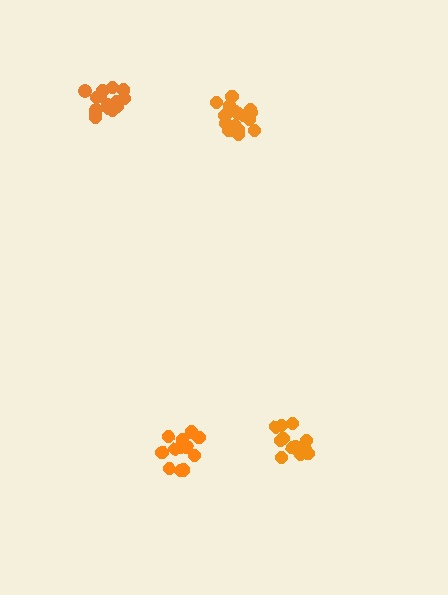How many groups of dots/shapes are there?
There are 4 groups.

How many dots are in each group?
Group 1: 14 dots, Group 2: 15 dots, Group 3: 18 dots, Group 4: 12 dots (59 total).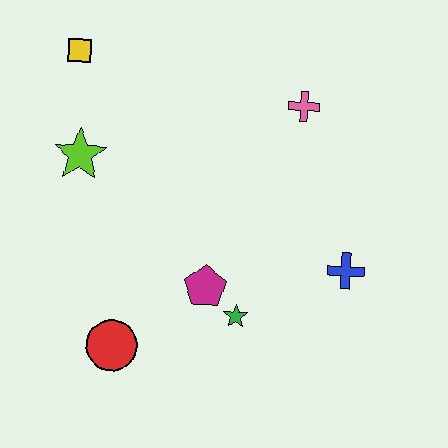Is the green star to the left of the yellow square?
No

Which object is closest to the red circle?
The magenta pentagon is closest to the red circle.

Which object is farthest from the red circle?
The pink cross is farthest from the red circle.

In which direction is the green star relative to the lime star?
The green star is to the right of the lime star.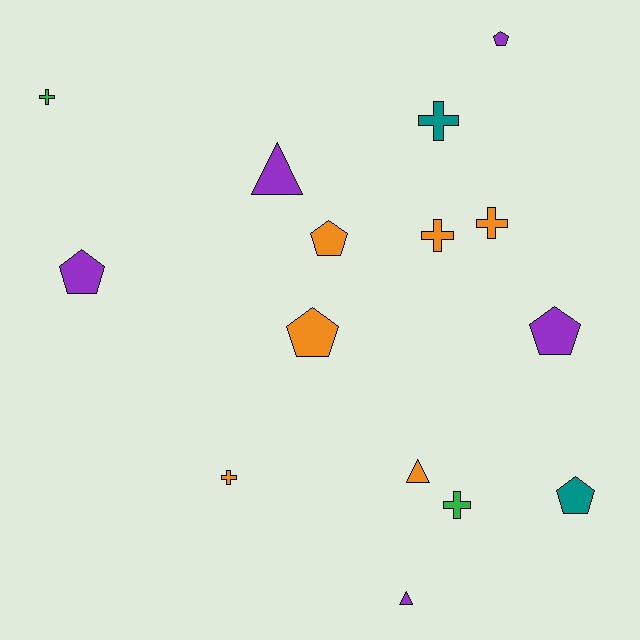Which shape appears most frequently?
Cross, with 6 objects.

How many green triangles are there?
There are no green triangles.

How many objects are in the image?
There are 15 objects.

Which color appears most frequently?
Orange, with 6 objects.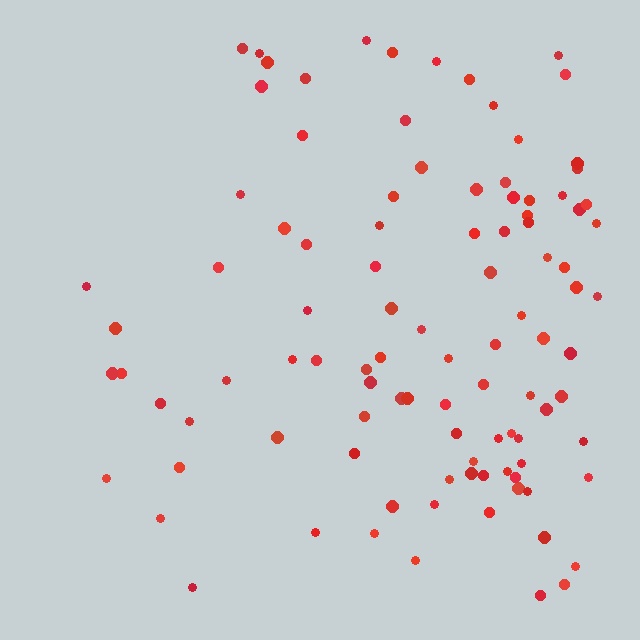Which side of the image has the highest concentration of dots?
The right.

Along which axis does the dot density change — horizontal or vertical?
Horizontal.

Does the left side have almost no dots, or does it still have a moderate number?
Still a moderate number, just noticeably fewer than the right.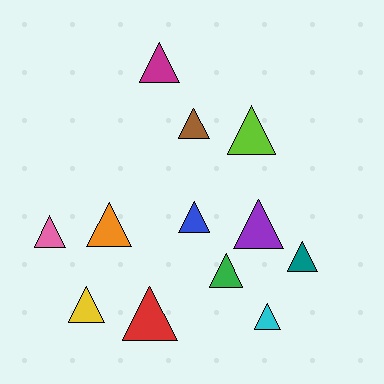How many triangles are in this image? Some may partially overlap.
There are 12 triangles.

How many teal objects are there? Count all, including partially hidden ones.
There is 1 teal object.